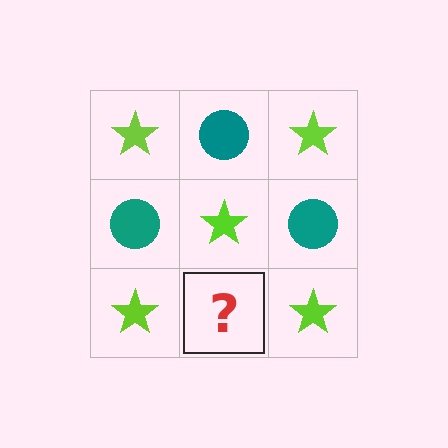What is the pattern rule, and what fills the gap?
The rule is that it alternates lime star and teal circle in a checkerboard pattern. The gap should be filled with a teal circle.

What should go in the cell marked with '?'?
The missing cell should contain a teal circle.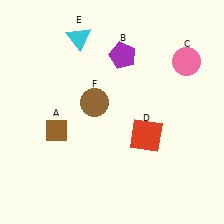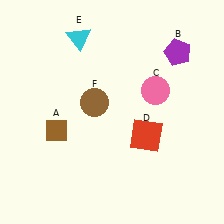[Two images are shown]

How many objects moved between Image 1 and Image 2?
2 objects moved between the two images.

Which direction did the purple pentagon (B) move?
The purple pentagon (B) moved right.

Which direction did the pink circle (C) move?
The pink circle (C) moved left.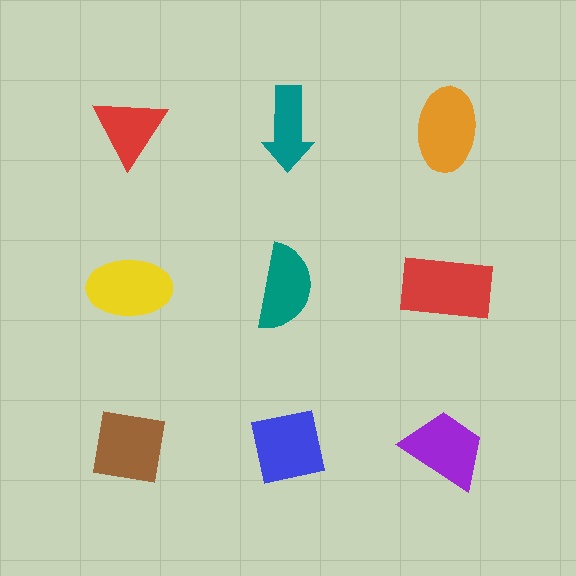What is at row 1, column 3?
An orange ellipse.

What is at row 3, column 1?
A brown square.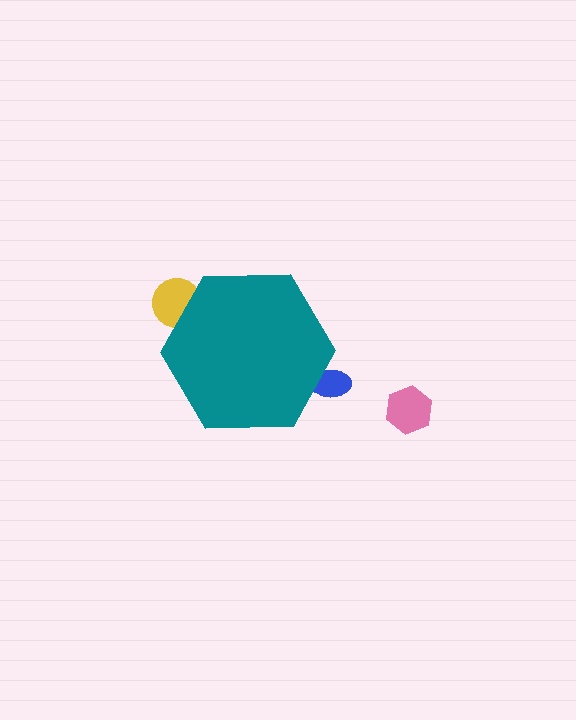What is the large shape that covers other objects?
A teal hexagon.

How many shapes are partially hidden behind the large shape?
2 shapes are partially hidden.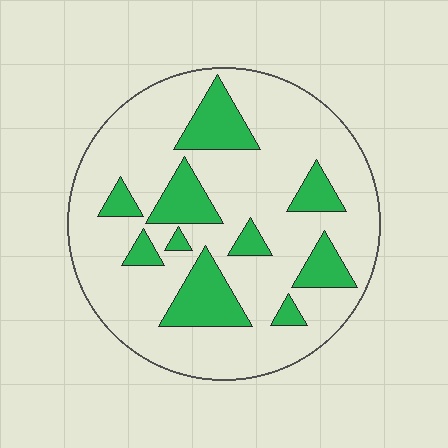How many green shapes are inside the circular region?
10.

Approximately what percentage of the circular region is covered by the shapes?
Approximately 25%.